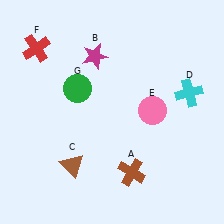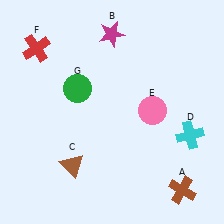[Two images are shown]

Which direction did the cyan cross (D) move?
The cyan cross (D) moved down.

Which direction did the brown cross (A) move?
The brown cross (A) moved right.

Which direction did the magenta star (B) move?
The magenta star (B) moved up.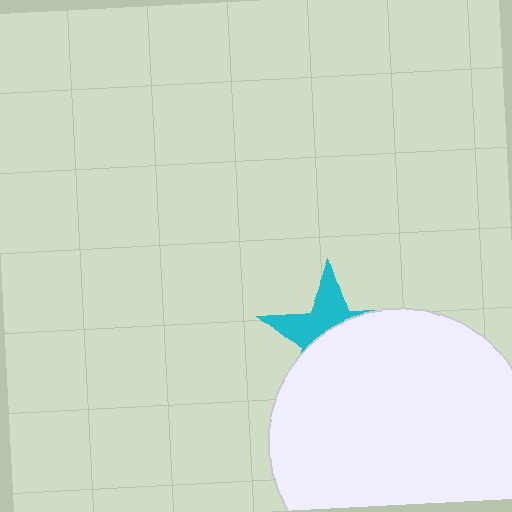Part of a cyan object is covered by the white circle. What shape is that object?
It is a star.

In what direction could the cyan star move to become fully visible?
The cyan star could move up. That would shift it out from behind the white circle entirely.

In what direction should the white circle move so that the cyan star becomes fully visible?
The white circle should move down. That is the shortest direction to clear the overlap and leave the cyan star fully visible.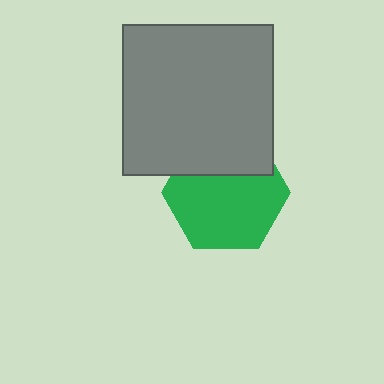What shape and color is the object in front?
The object in front is a gray square.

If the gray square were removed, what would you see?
You would see the complete green hexagon.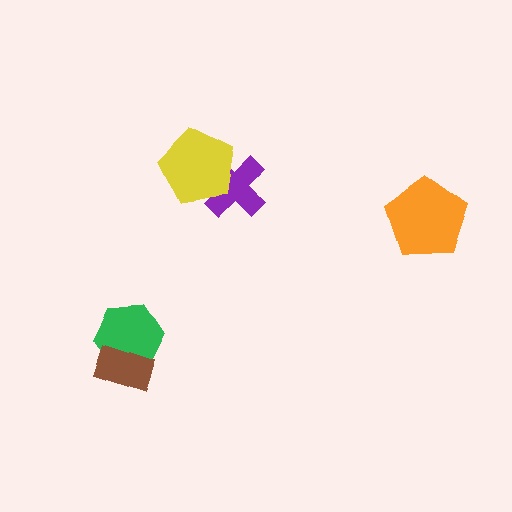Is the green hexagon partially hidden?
Yes, it is partially covered by another shape.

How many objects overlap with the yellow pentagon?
1 object overlaps with the yellow pentagon.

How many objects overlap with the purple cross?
1 object overlaps with the purple cross.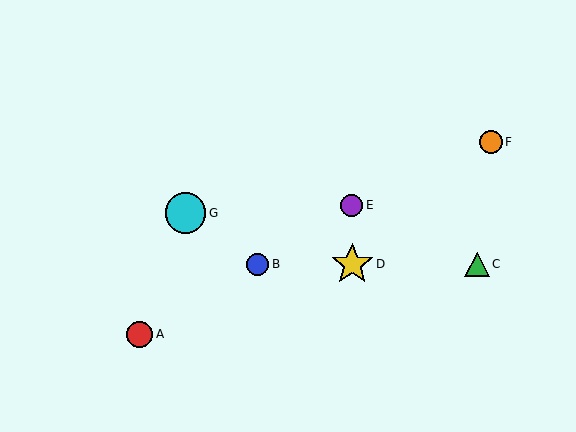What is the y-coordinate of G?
Object G is at y≈213.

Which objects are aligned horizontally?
Objects B, C, D are aligned horizontally.